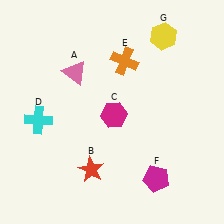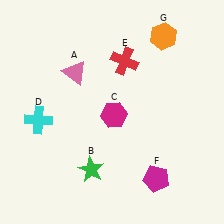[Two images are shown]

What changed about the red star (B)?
In Image 1, B is red. In Image 2, it changed to green.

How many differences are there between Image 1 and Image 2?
There are 3 differences between the two images.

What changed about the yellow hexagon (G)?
In Image 1, G is yellow. In Image 2, it changed to orange.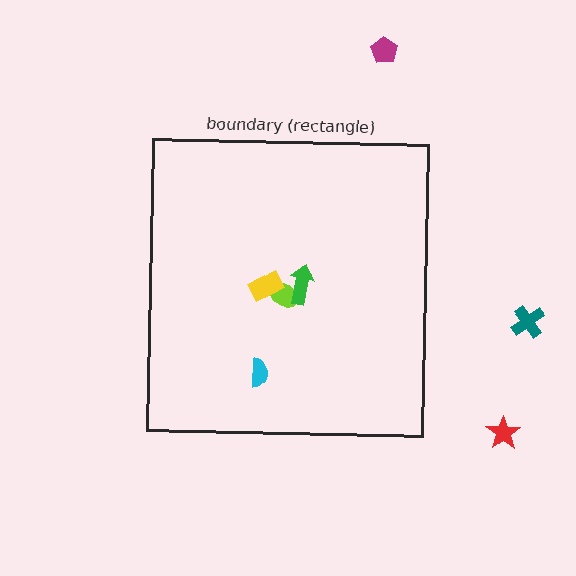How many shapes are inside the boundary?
4 inside, 3 outside.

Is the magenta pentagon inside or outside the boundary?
Outside.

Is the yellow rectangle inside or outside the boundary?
Inside.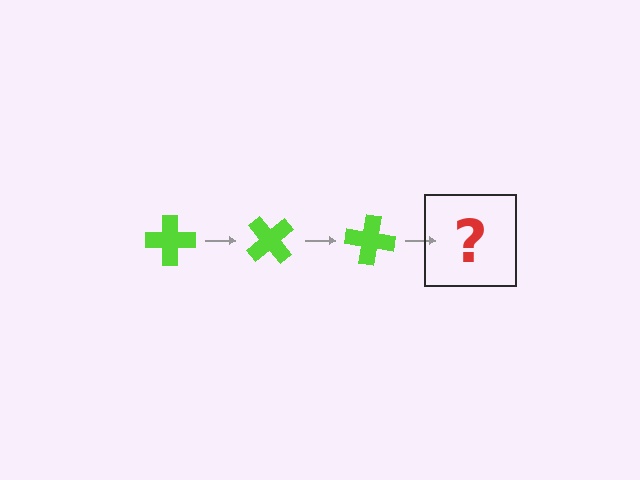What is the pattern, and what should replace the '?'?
The pattern is that the cross rotates 50 degrees each step. The '?' should be a lime cross rotated 150 degrees.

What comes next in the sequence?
The next element should be a lime cross rotated 150 degrees.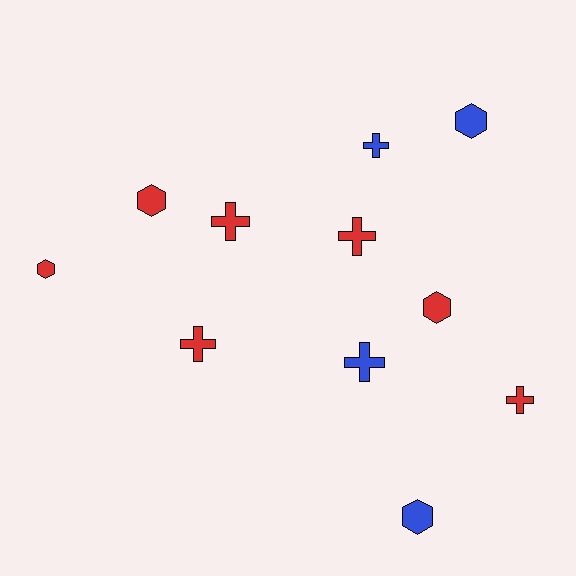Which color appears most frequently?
Red, with 7 objects.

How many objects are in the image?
There are 11 objects.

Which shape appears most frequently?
Cross, with 6 objects.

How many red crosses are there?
There are 4 red crosses.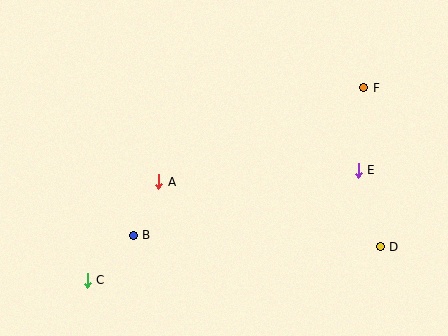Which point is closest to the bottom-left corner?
Point C is closest to the bottom-left corner.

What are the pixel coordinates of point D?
Point D is at (380, 247).